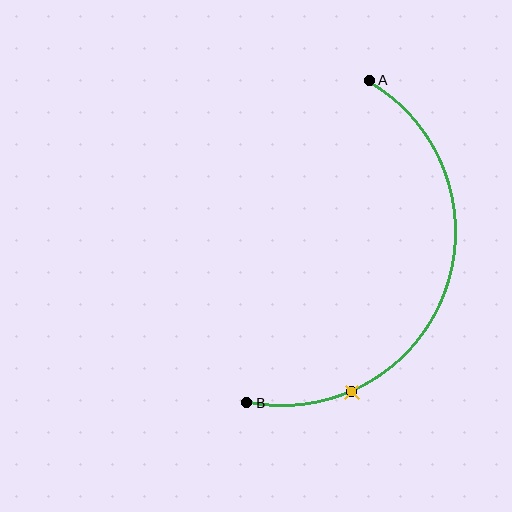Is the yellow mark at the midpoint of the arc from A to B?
No. The yellow mark lies on the arc but is closer to endpoint B. The arc midpoint would be at the point on the curve equidistant along the arc from both A and B.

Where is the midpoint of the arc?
The arc midpoint is the point on the curve farthest from the straight line joining A and B. It sits to the right of that line.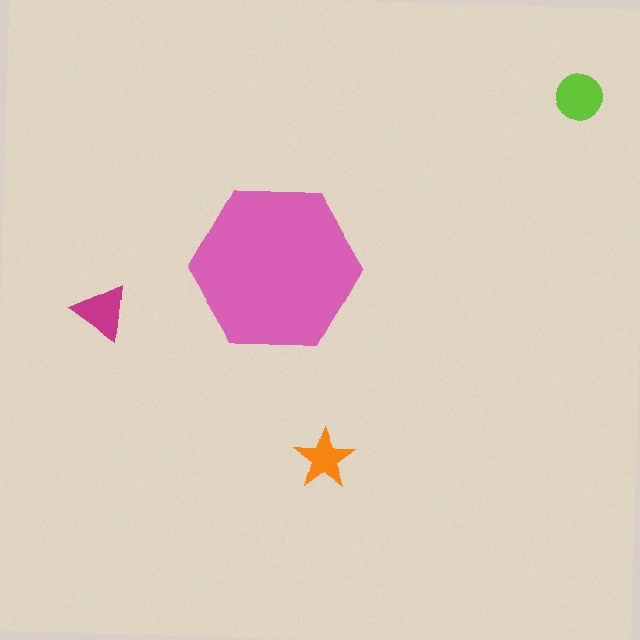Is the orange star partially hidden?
No, the orange star is fully visible.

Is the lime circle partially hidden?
No, the lime circle is fully visible.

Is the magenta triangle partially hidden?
No, the magenta triangle is fully visible.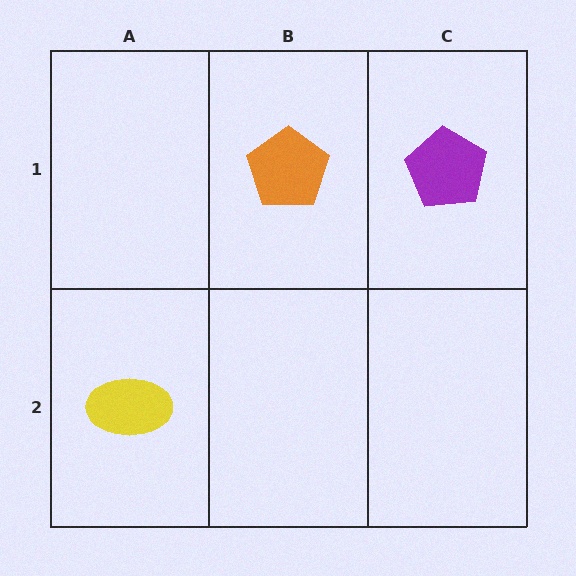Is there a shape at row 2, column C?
No, that cell is empty.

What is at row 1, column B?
An orange pentagon.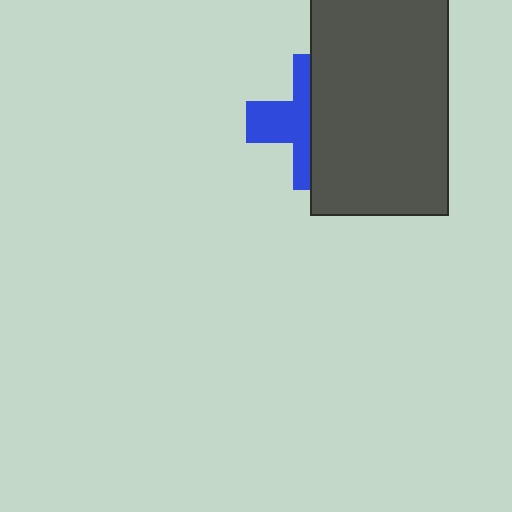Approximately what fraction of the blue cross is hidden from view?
Roughly 56% of the blue cross is hidden behind the dark gray rectangle.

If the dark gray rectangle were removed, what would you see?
You would see the complete blue cross.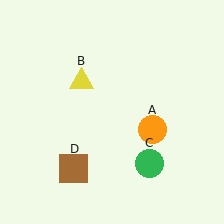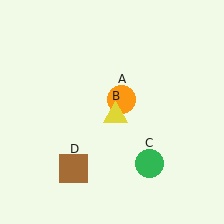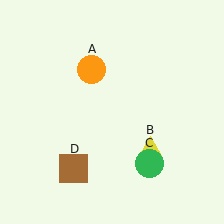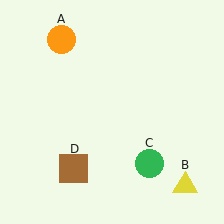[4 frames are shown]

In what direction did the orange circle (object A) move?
The orange circle (object A) moved up and to the left.